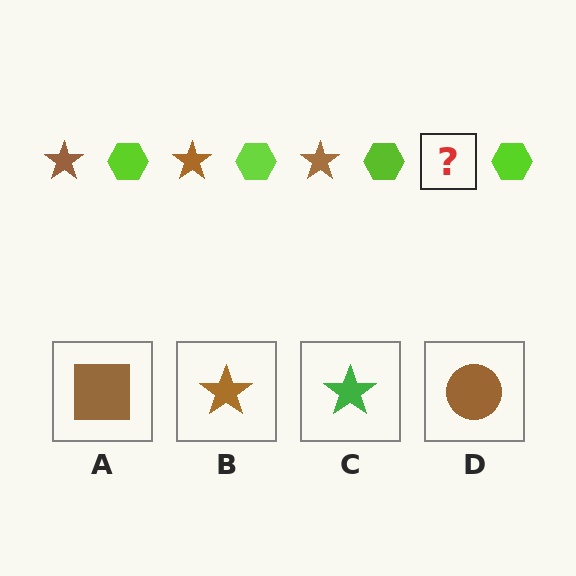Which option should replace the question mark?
Option B.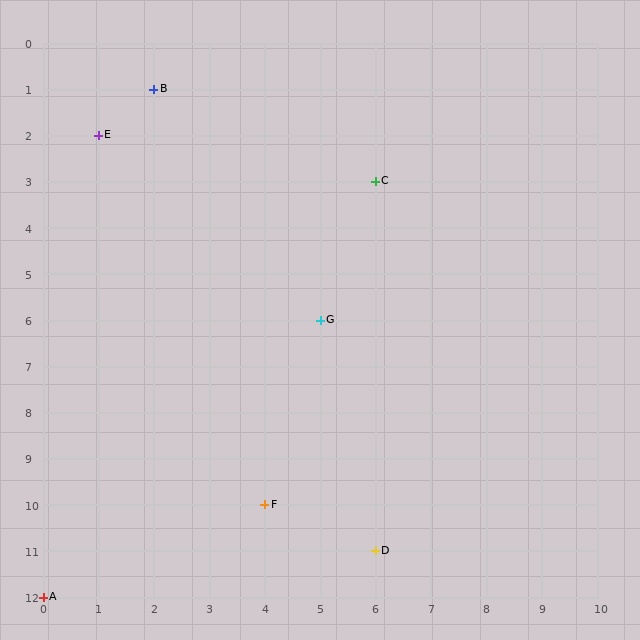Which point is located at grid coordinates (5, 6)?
Point G is at (5, 6).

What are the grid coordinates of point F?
Point F is at grid coordinates (4, 10).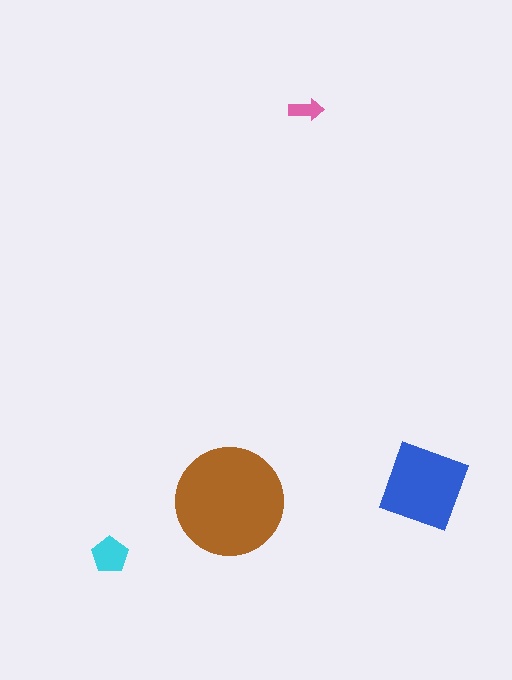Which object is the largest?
The brown circle.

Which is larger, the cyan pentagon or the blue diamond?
The blue diamond.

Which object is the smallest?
The pink arrow.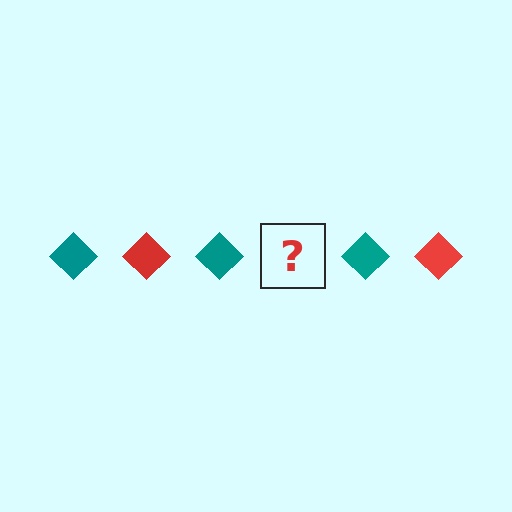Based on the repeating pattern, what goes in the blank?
The blank should be a red diamond.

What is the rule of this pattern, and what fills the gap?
The rule is that the pattern cycles through teal, red diamonds. The gap should be filled with a red diamond.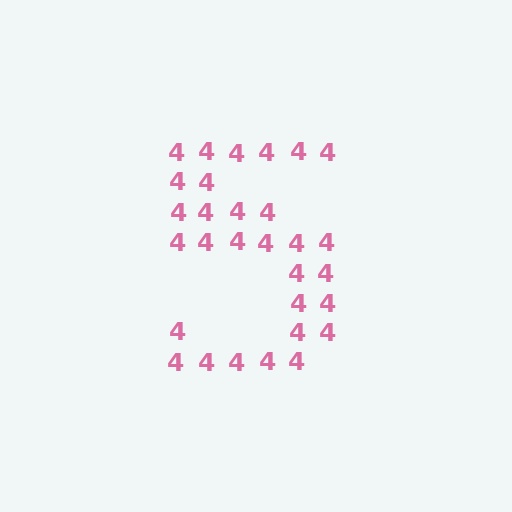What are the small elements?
The small elements are digit 4's.